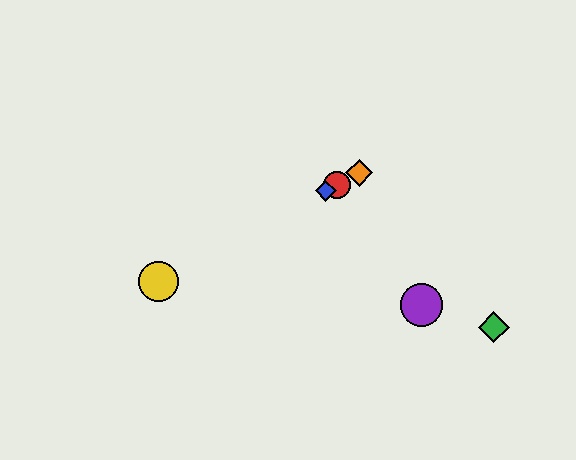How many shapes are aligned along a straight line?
4 shapes (the red circle, the blue diamond, the yellow circle, the orange diamond) are aligned along a straight line.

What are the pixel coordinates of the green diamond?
The green diamond is at (494, 327).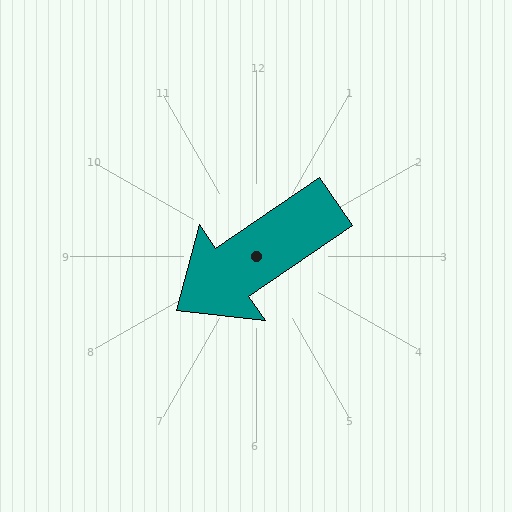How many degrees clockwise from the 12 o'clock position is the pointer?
Approximately 235 degrees.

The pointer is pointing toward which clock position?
Roughly 8 o'clock.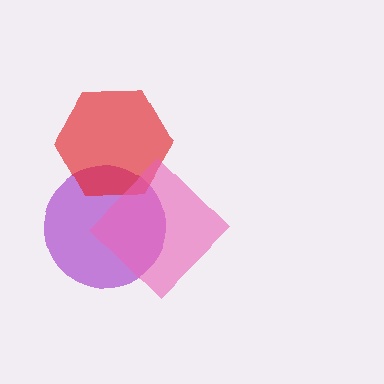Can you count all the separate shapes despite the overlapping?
Yes, there are 3 separate shapes.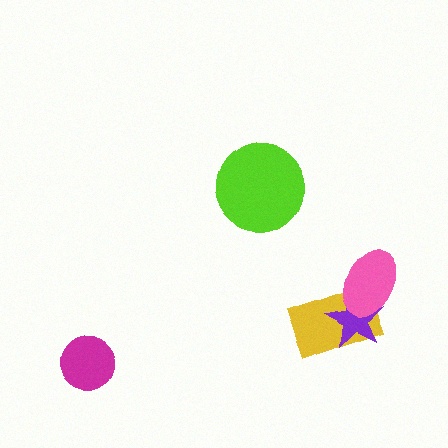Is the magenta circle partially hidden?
No, no other shape covers it.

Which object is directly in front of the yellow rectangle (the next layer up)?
The purple star is directly in front of the yellow rectangle.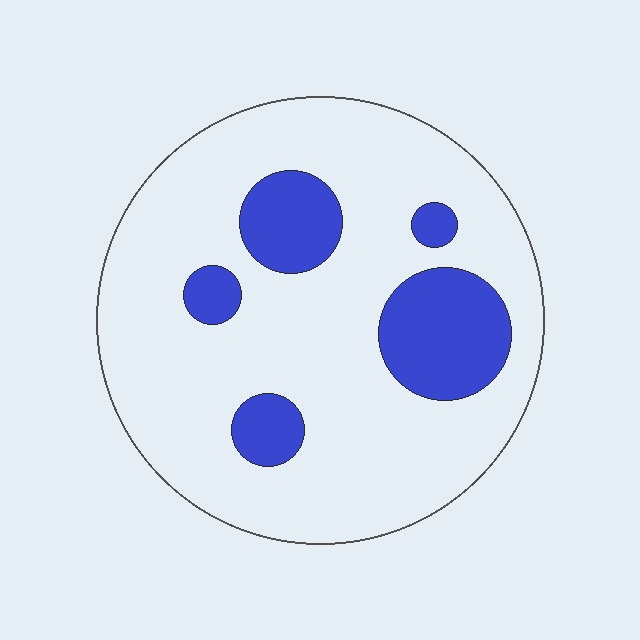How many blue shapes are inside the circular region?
5.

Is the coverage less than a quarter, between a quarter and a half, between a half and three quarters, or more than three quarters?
Less than a quarter.